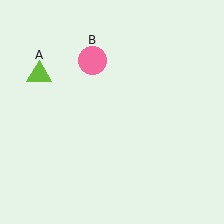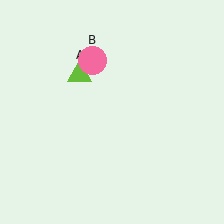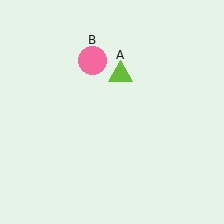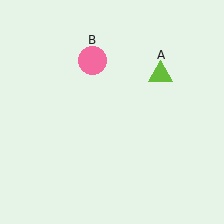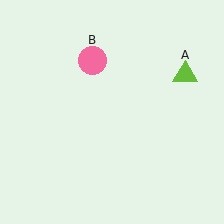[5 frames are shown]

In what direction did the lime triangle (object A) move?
The lime triangle (object A) moved right.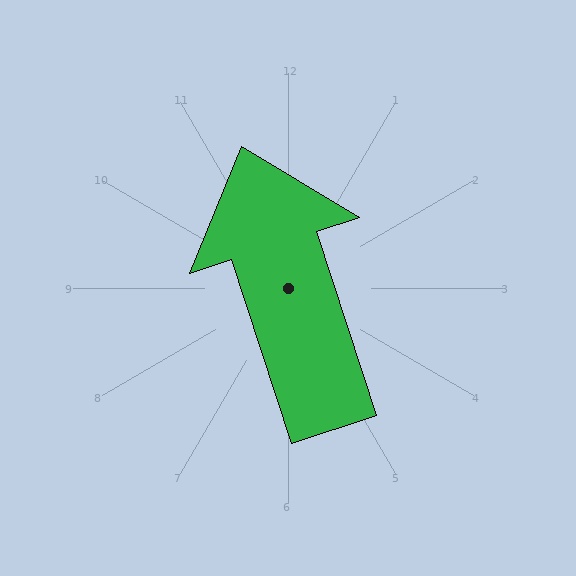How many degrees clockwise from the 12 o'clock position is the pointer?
Approximately 342 degrees.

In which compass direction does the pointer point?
North.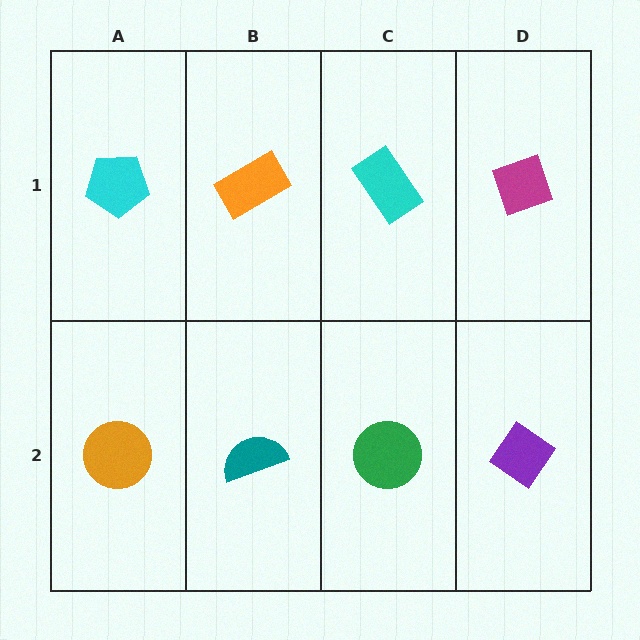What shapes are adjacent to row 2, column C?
A cyan rectangle (row 1, column C), a teal semicircle (row 2, column B), a purple diamond (row 2, column D).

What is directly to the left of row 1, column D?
A cyan rectangle.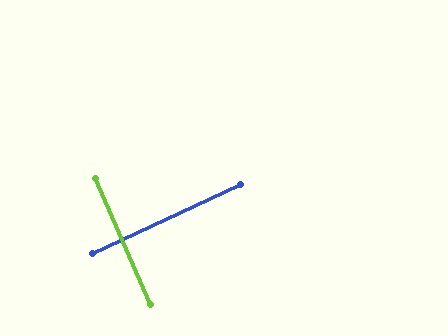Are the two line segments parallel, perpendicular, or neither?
Perpendicular — they meet at approximately 89°.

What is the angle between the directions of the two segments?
Approximately 89 degrees.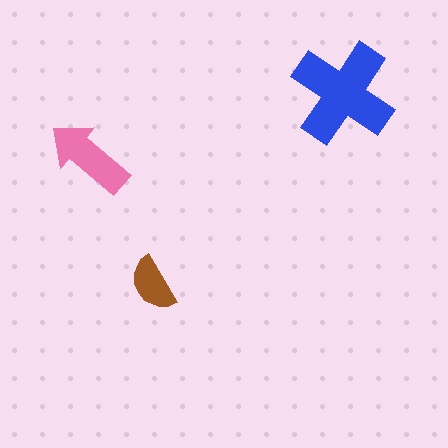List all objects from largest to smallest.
The blue cross, the pink arrow, the brown semicircle.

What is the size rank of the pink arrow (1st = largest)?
2nd.